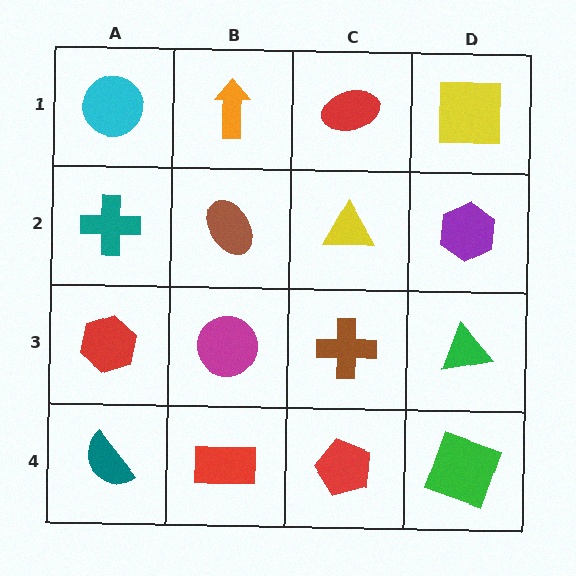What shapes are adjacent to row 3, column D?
A purple hexagon (row 2, column D), a green square (row 4, column D), a brown cross (row 3, column C).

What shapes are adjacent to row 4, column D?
A green triangle (row 3, column D), a red pentagon (row 4, column C).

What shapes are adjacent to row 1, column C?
A yellow triangle (row 2, column C), an orange arrow (row 1, column B), a yellow square (row 1, column D).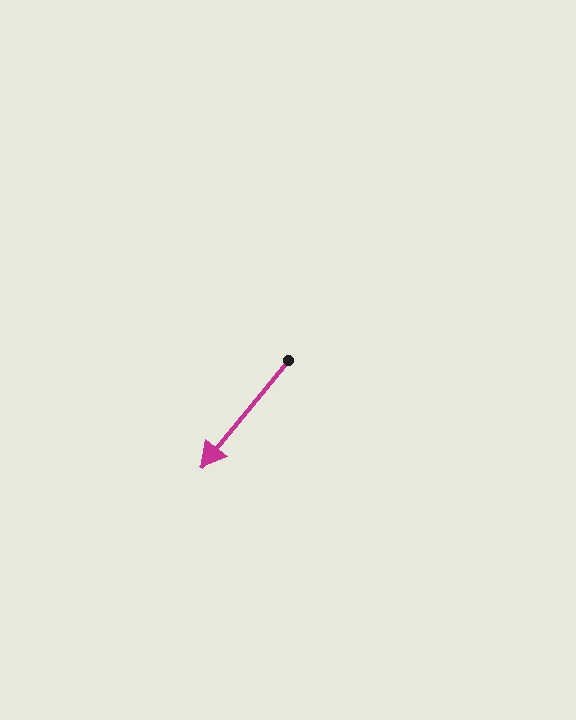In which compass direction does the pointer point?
Southwest.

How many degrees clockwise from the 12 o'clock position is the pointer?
Approximately 219 degrees.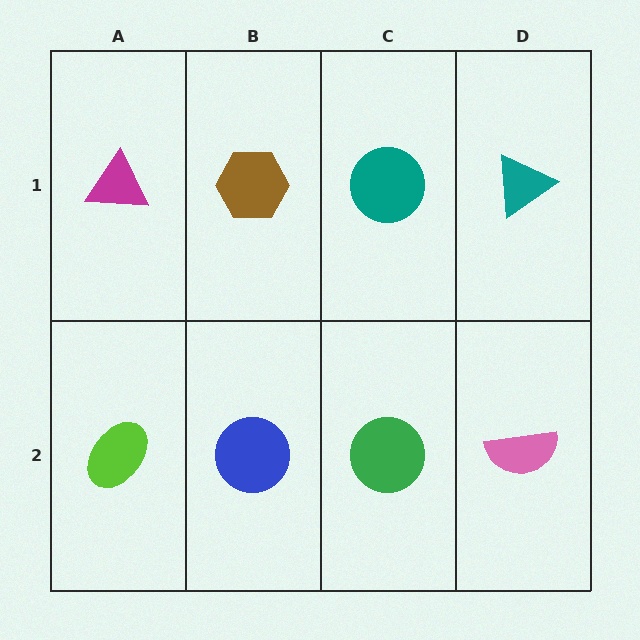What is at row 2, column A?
A lime ellipse.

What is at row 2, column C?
A green circle.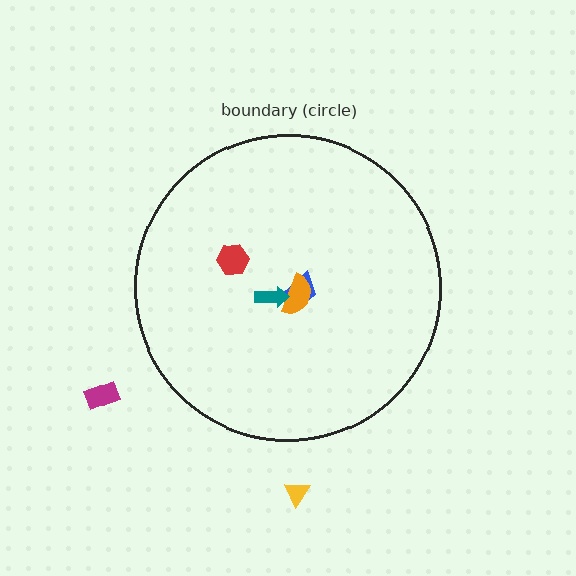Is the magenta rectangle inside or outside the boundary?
Outside.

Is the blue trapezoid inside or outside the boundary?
Inside.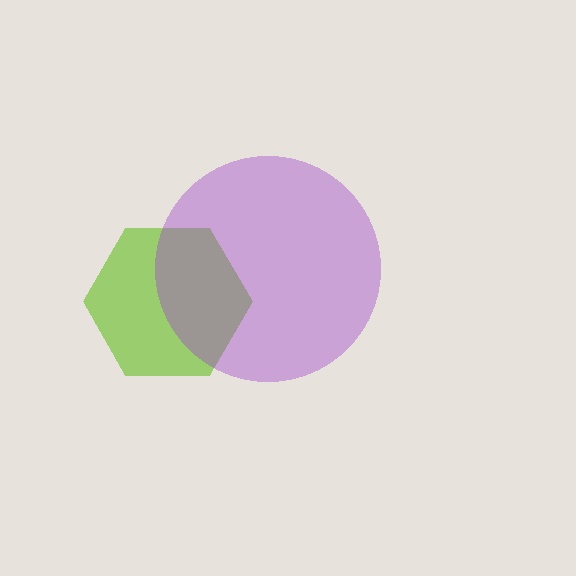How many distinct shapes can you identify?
There are 2 distinct shapes: a lime hexagon, a purple circle.